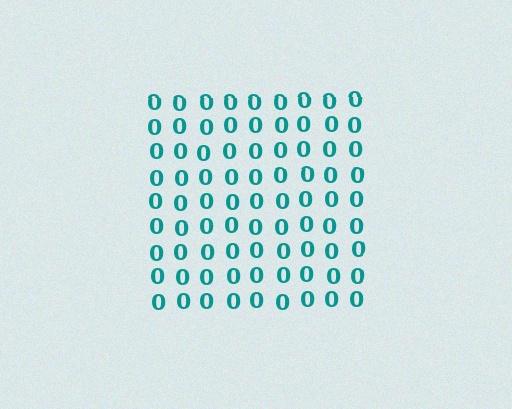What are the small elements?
The small elements are digit 0's.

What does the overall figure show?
The overall figure shows a square.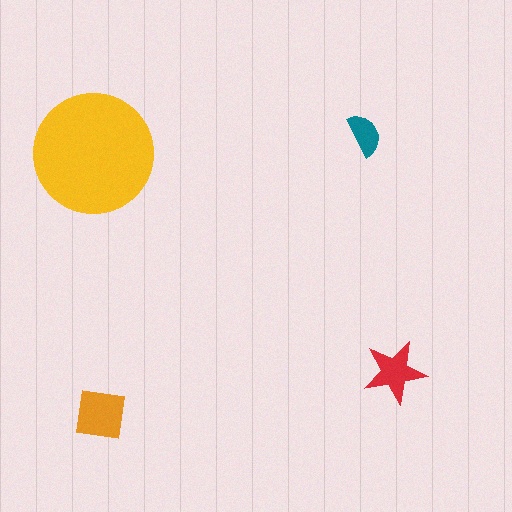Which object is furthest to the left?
The yellow circle is leftmost.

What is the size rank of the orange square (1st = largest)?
2nd.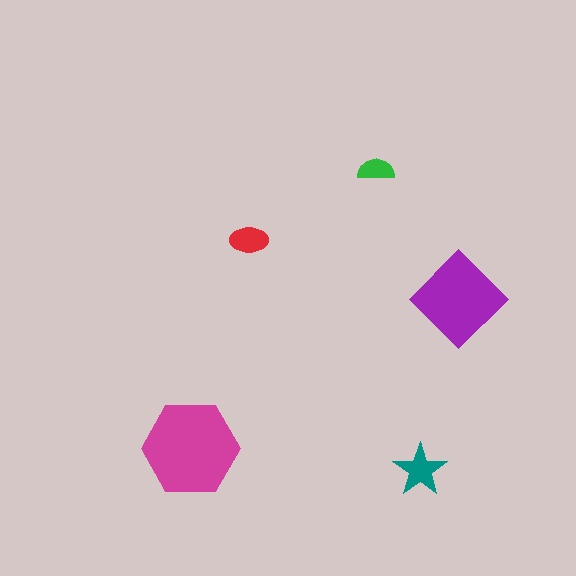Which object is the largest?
The magenta hexagon.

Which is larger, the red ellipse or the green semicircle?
The red ellipse.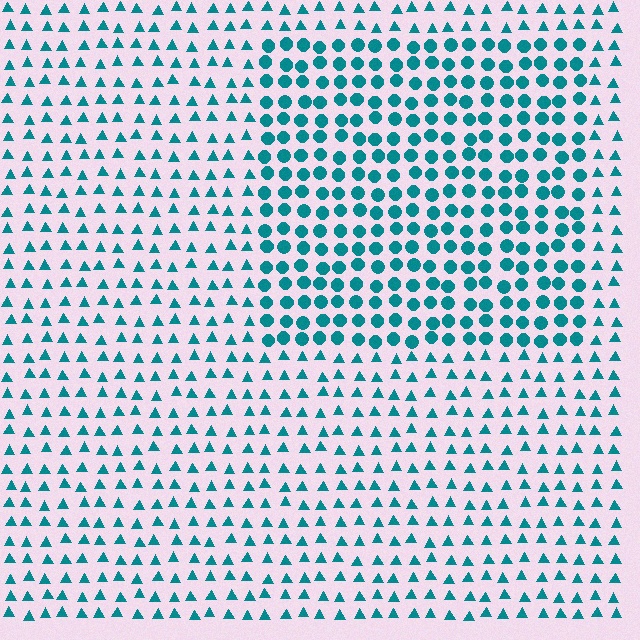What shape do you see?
I see a rectangle.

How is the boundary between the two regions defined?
The boundary is defined by a change in element shape: circles inside vs. triangles outside. All elements share the same color and spacing.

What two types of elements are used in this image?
The image uses circles inside the rectangle region and triangles outside it.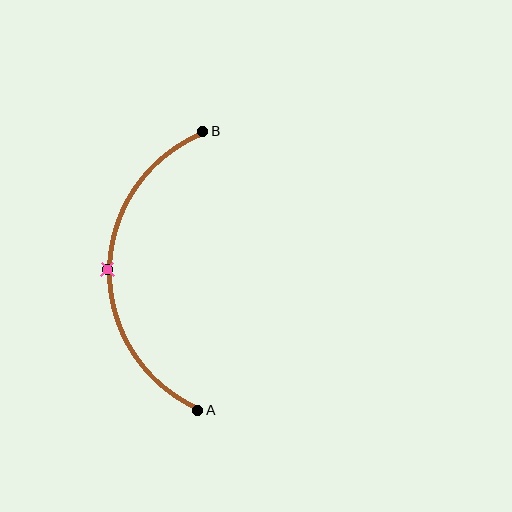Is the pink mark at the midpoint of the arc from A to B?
Yes. The pink mark lies on the arc at equal arc-length from both A and B — it is the arc midpoint.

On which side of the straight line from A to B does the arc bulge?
The arc bulges to the left of the straight line connecting A and B.